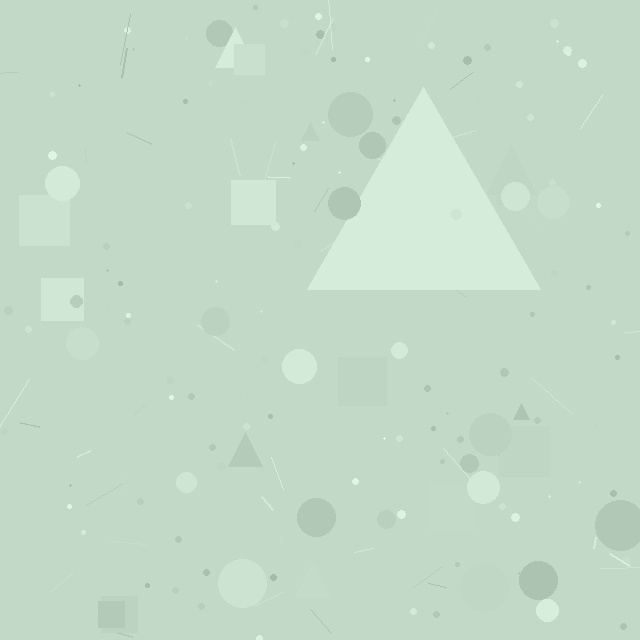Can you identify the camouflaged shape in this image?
The camouflaged shape is a triangle.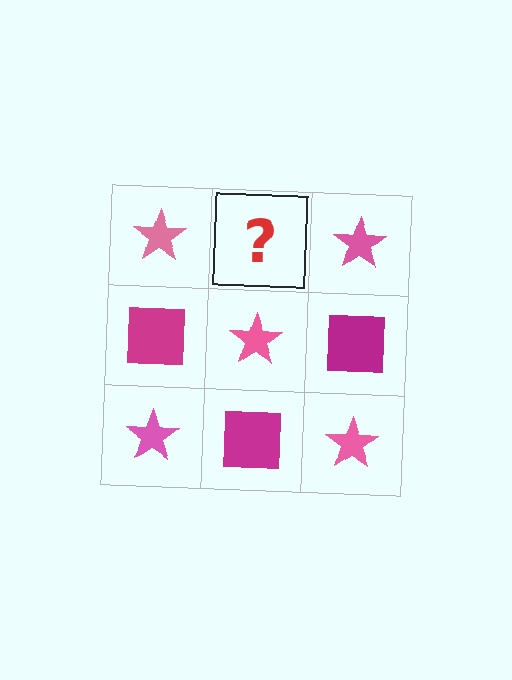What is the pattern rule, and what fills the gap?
The rule is that it alternates pink star and magenta square in a checkerboard pattern. The gap should be filled with a magenta square.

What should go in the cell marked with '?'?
The missing cell should contain a magenta square.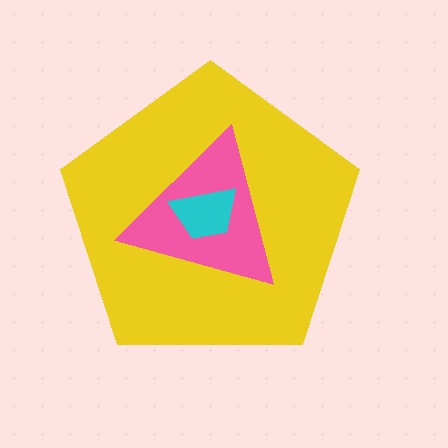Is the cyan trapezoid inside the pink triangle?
Yes.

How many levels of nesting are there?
3.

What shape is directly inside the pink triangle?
The cyan trapezoid.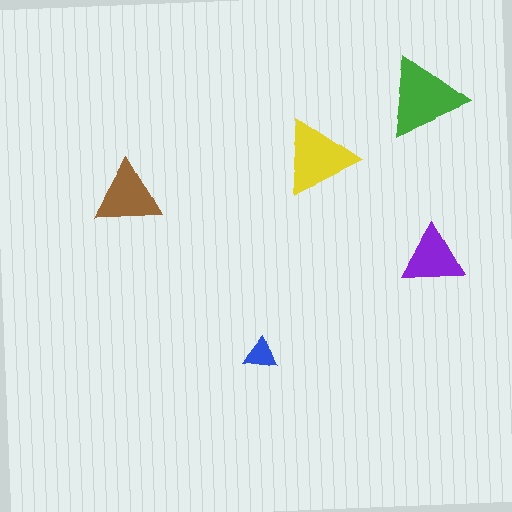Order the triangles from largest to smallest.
the green one, the yellow one, the brown one, the purple one, the blue one.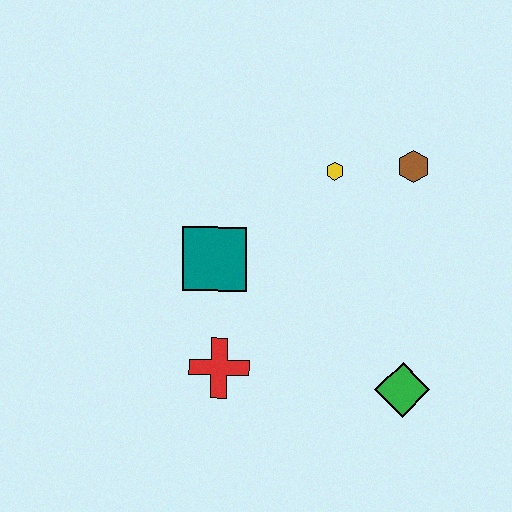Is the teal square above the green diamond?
Yes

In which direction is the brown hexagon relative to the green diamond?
The brown hexagon is above the green diamond.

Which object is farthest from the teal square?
The green diamond is farthest from the teal square.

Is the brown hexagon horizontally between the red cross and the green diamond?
No